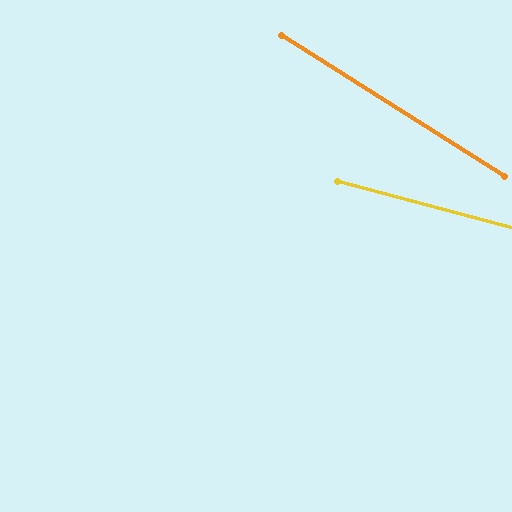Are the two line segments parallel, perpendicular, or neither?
Neither parallel nor perpendicular — they differ by about 17°.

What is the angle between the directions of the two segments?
Approximately 17 degrees.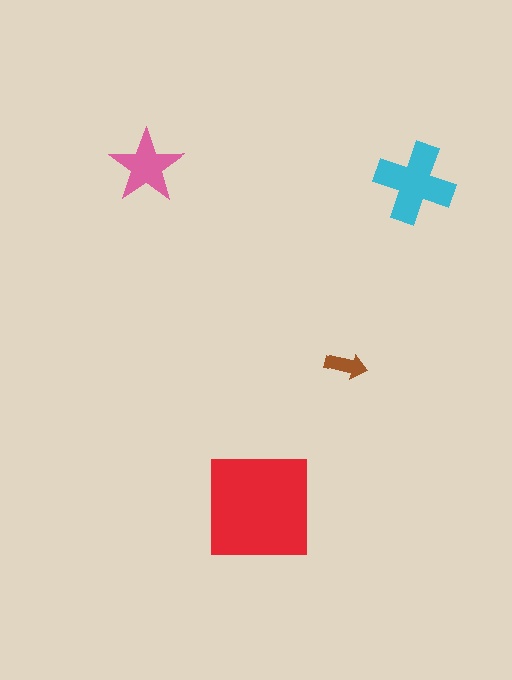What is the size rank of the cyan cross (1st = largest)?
2nd.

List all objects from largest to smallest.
The red square, the cyan cross, the pink star, the brown arrow.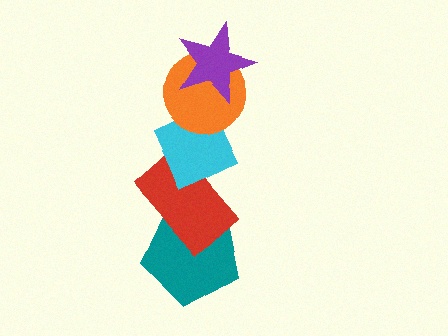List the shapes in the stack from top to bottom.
From top to bottom: the purple star, the orange circle, the cyan diamond, the red rectangle, the teal pentagon.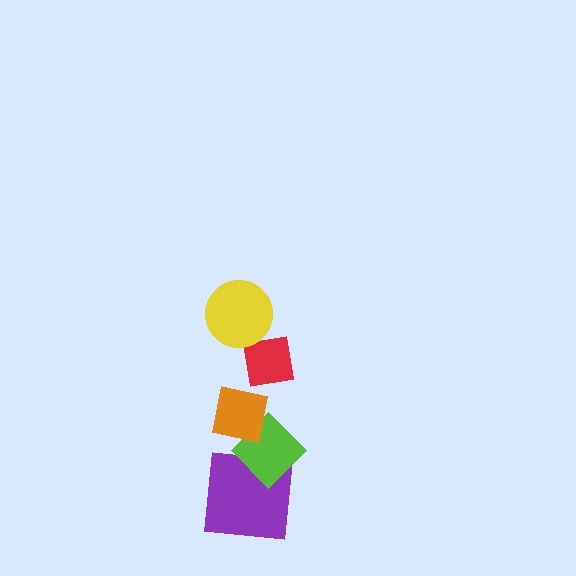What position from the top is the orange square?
The orange square is 3rd from the top.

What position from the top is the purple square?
The purple square is 5th from the top.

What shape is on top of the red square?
The yellow circle is on top of the red square.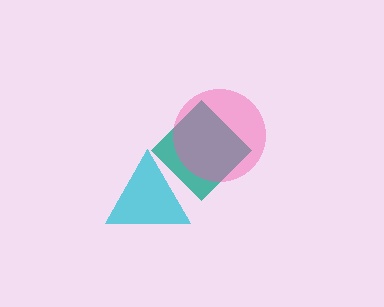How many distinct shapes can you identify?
There are 3 distinct shapes: a cyan triangle, a teal diamond, a pink circle.